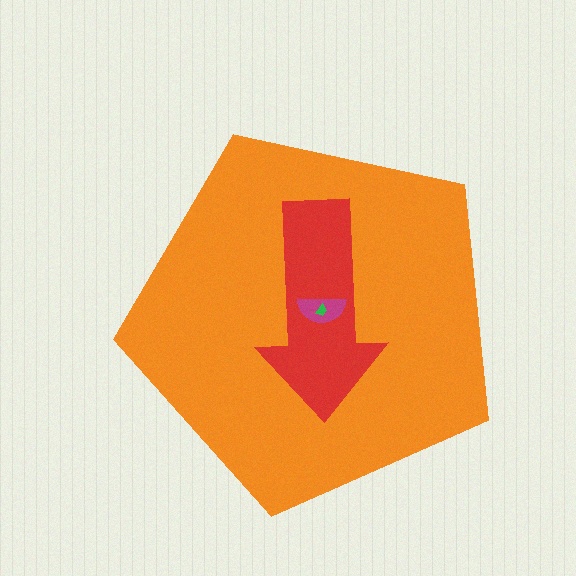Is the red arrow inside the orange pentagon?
Yes.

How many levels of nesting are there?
4.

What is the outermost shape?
The orange pentagon.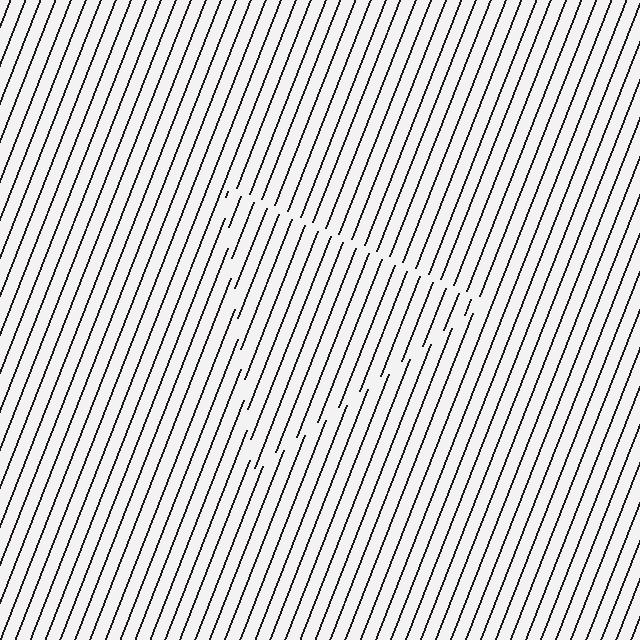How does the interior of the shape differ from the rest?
The interior of the shape contains the same grating, shifted by half a period — the contour is defined by the phase discontinuity where line-ends from the inner and outer gratings abut.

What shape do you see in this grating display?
An illusory triangle. The interior of the shape contains the same grating, shifted by half a period — the contour is defined by the phase discontinuity where line-ends from the inner and outer gratings abut.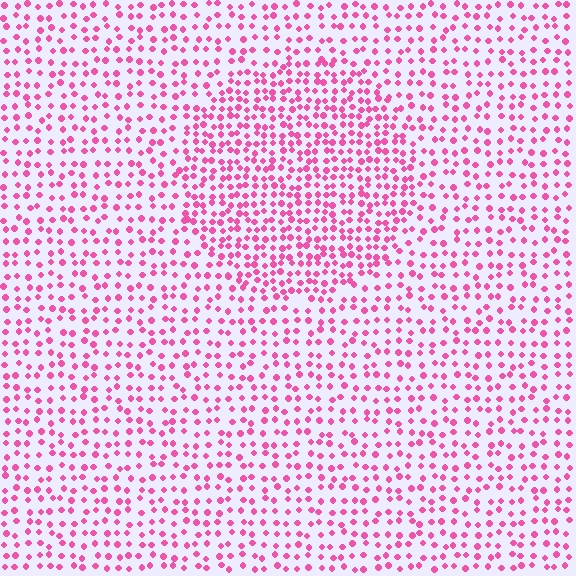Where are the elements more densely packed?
The elements are more densely packed inside the circle boundary.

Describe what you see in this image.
The image contains small pink elements arranged at two different densities. A circle-shaped region is visible where the elements are more densely packed than the surrounding area.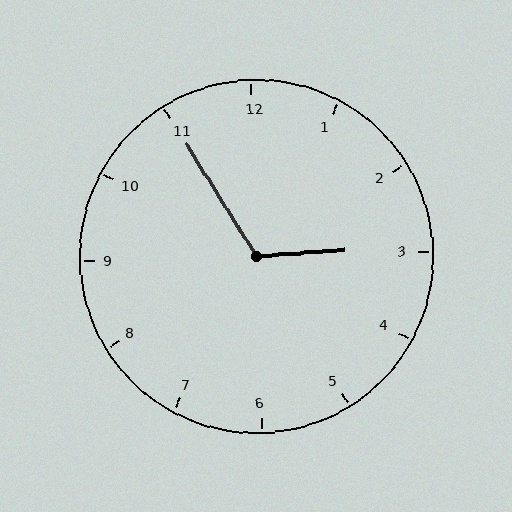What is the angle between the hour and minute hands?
Approximately 118 degrees.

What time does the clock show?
2:55.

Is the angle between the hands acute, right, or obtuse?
It is obtuse.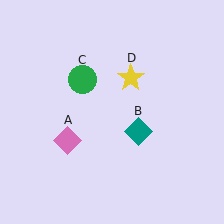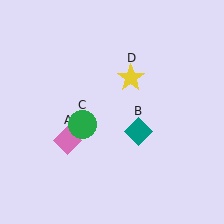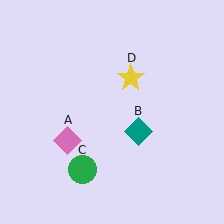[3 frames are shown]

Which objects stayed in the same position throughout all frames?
Pink diamond (object A) and teal diamond (object B) and yellow star (object D) remained stationary.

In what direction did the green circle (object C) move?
The green circle (object C) moved down.